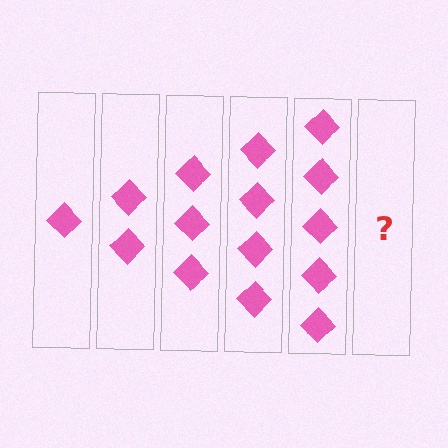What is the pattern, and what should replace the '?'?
The pattern is that each step adds one more diamond. The '?' should be 6 diamonds.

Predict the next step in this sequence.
The next step is 6 diamonds.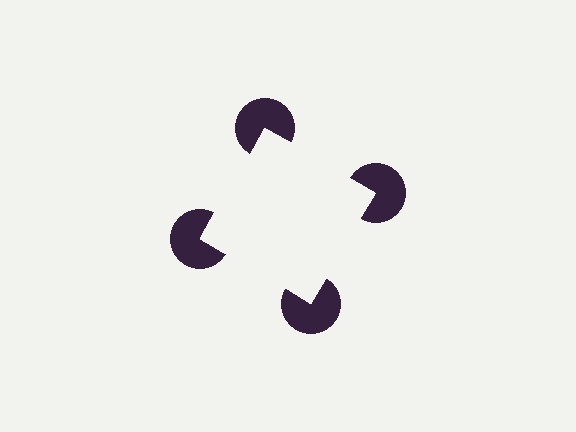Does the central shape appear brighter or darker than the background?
It typically appears slightly brighter than the background, even though no actual brightness change is drawn.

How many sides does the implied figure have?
4 sides.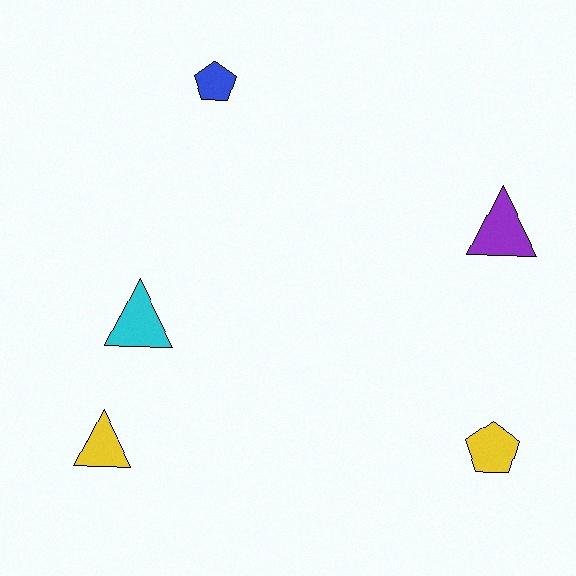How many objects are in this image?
There are 5 objects.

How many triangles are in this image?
There are 3 triangles.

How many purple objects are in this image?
There is 1 purple object.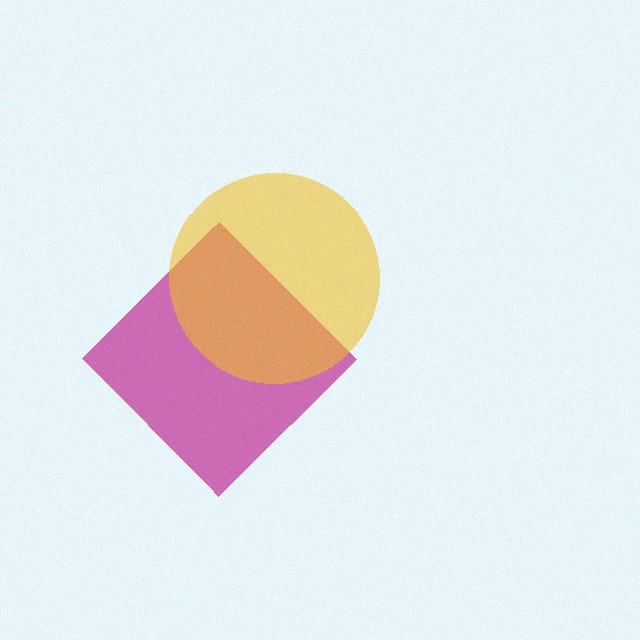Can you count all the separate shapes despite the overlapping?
Yes, there are 2 separate shapes.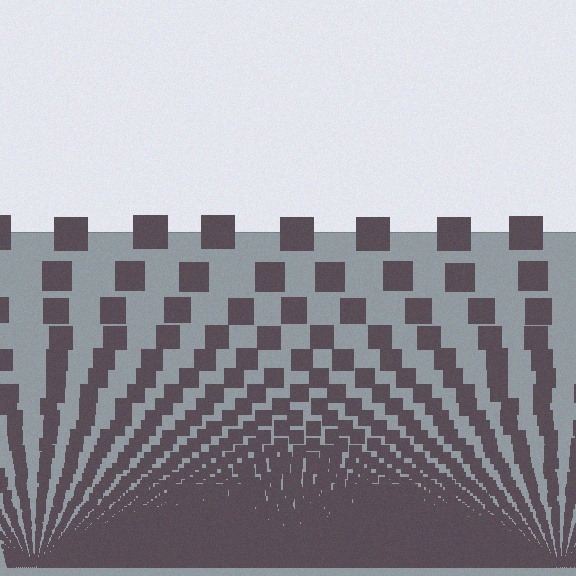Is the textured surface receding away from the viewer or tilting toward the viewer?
The surface appears to tilt toward the viewer. Texture elements get larger and sparser toward the top.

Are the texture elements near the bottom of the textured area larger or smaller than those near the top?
Smaller. The gradient is inverted — elements near the bottom are smaller and denser.